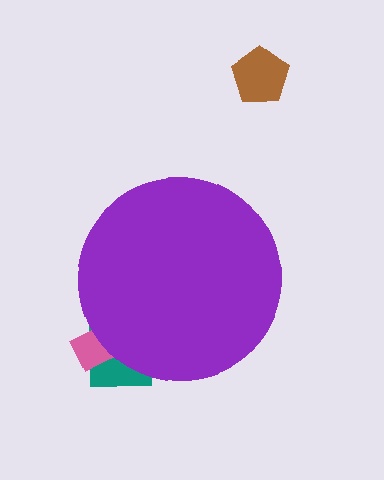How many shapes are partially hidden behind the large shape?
2 shapes are partially hidden.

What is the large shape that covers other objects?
A purple circle.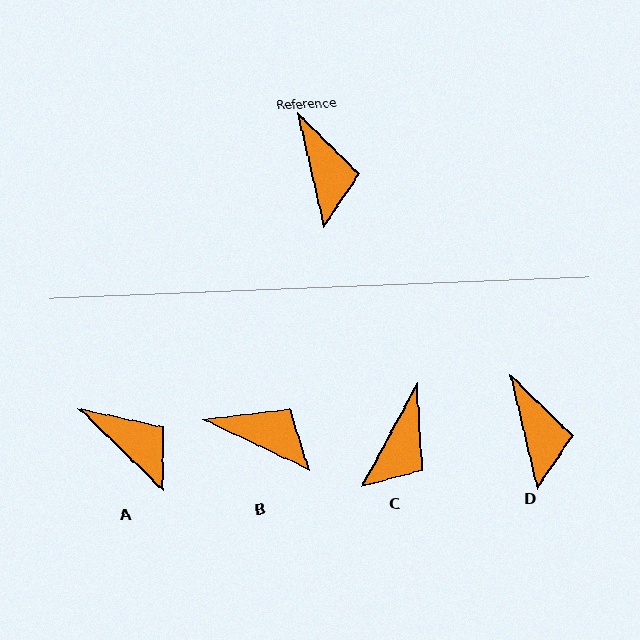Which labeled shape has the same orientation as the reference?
D.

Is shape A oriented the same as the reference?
No, it is off by about 33 degrees.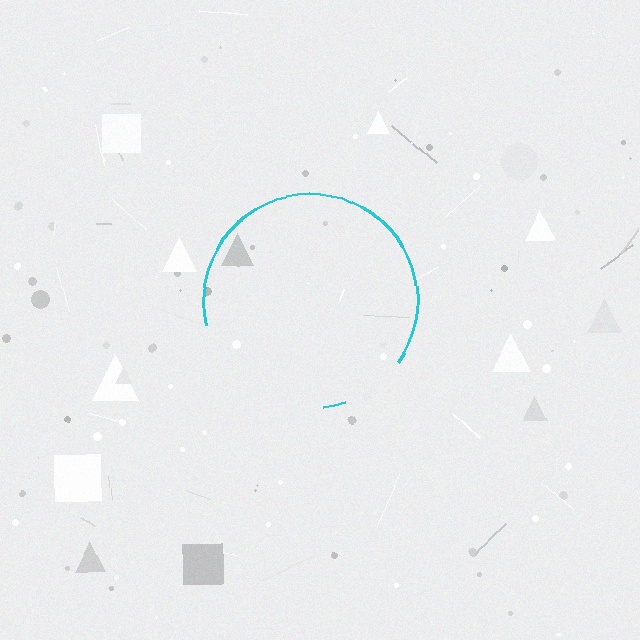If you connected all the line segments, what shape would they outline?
They would outline a circle.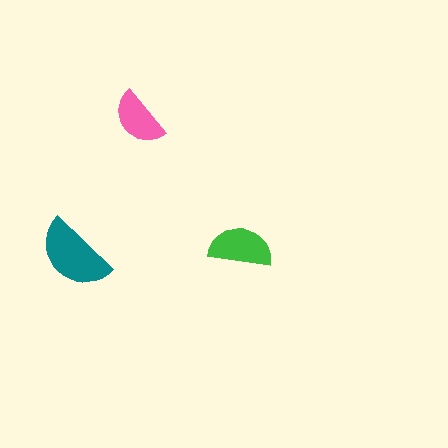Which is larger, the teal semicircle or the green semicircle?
The teal one.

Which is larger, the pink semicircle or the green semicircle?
The green one.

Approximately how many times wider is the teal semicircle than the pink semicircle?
About 1.5 times wider.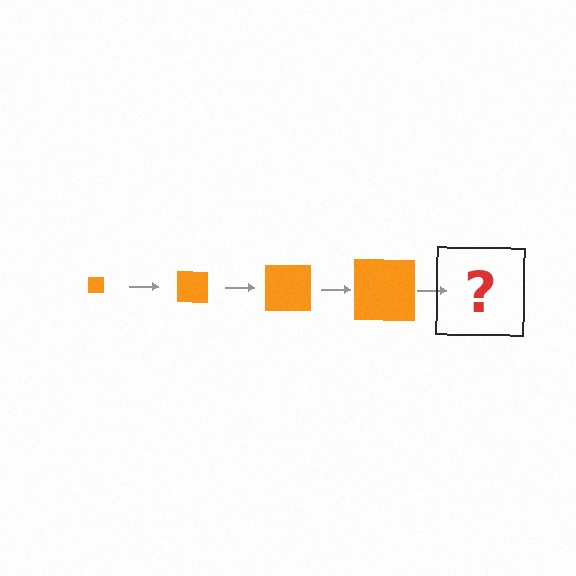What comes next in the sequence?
The next element should be an orange square, larger than the previous one.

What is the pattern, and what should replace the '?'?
The pattern is that the square gets progressively larger each step. The '?' should be an orange square, larger than the previous one.